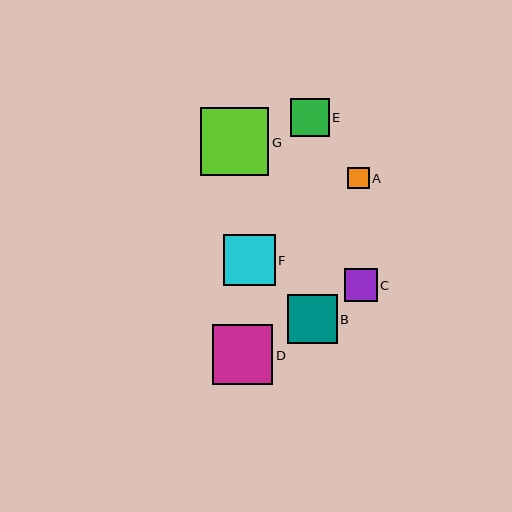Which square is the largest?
Square G is the largest with a size of approximately 68 pixels.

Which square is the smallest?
Square A is the smallest with a size of approximately 21 pixels.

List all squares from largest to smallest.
From largest to smallest: G, D, F, B, E, C, A.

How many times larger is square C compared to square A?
Square C is approximately 1.5 times the size of square A.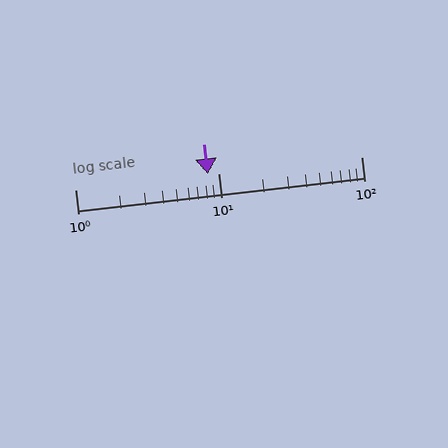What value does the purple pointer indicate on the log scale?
The pointer indicates approximately 8.4.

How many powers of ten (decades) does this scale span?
The scale spans 2 decades, from 1 to 100.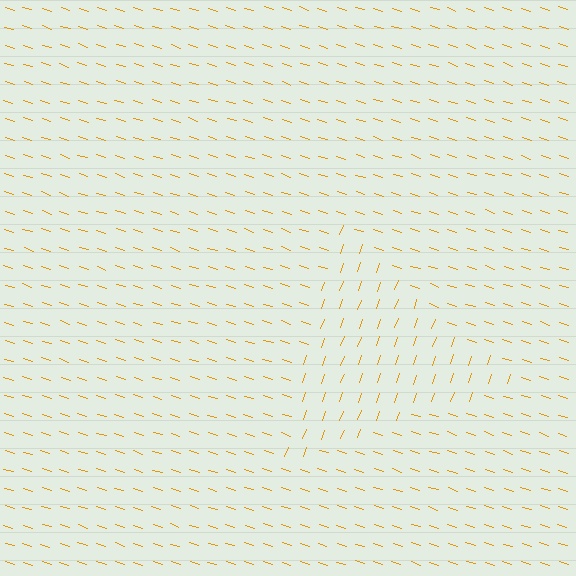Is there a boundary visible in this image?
Yes, there is a texture boundary formed by a change in line orientation.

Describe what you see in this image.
The image is filled with small orange line segments. A triangle region in the image has lines oriented differently from the surrounding lines, creating a visible texture boundary.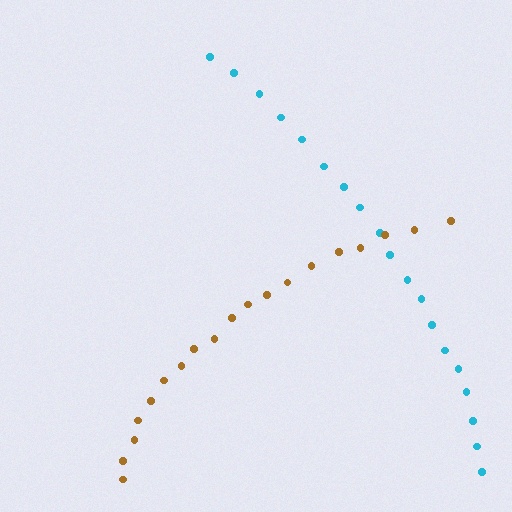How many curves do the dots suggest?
There are 2 distinct paths.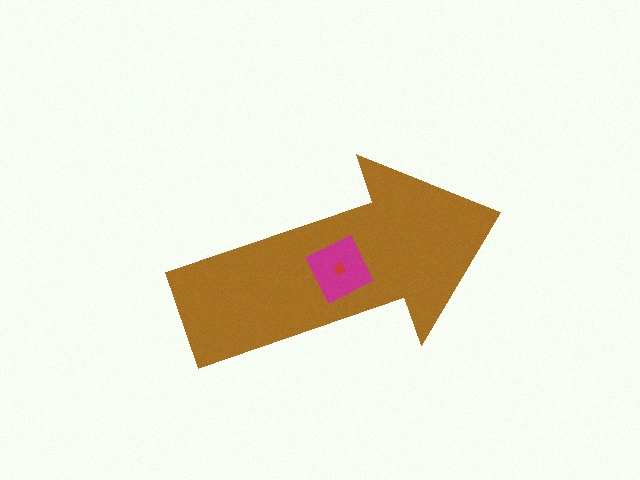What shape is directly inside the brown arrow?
The magenta square.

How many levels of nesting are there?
3.